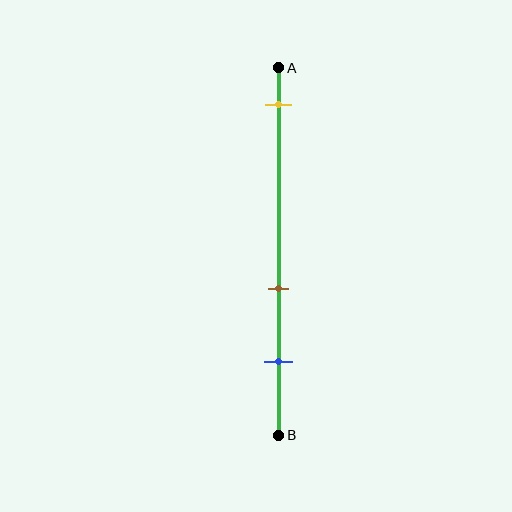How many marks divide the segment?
There are 3 marks dividing the segment.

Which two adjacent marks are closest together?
The brown and blue marks are the closest adjacent pair.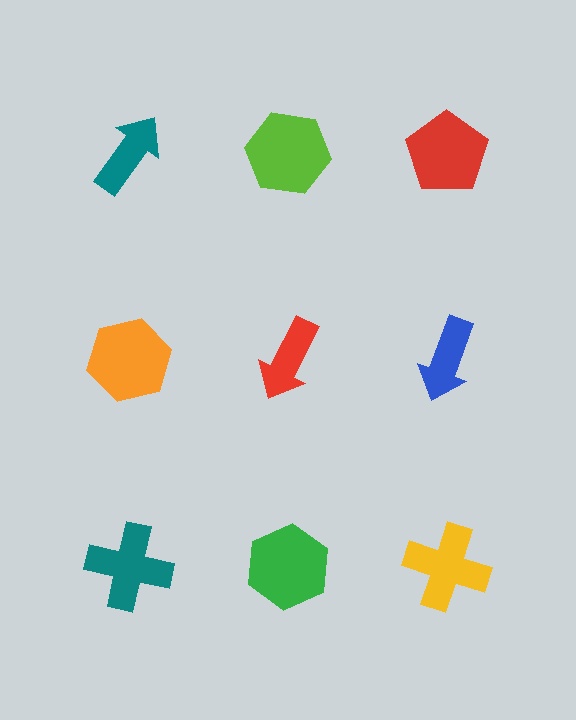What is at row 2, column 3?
A blue arrow.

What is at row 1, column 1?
A teal arrow.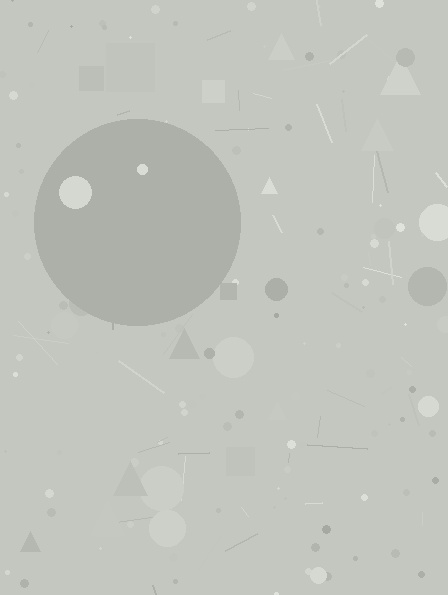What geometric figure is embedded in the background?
A circle is embedded in the background.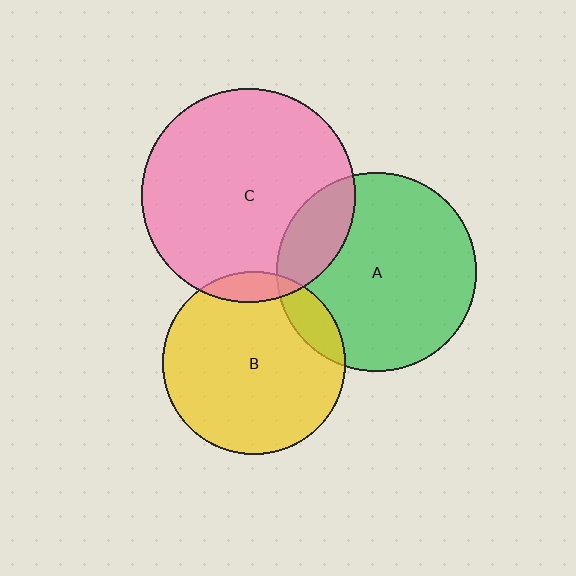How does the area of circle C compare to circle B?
Approximately 1.4 times.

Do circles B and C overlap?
Yes.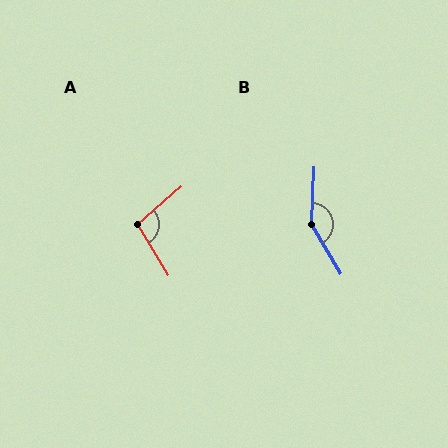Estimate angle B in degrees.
Approximately 146 degrees.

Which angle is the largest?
B, at approximately 146 degrees.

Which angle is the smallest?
A, at approximately 99 degrees.